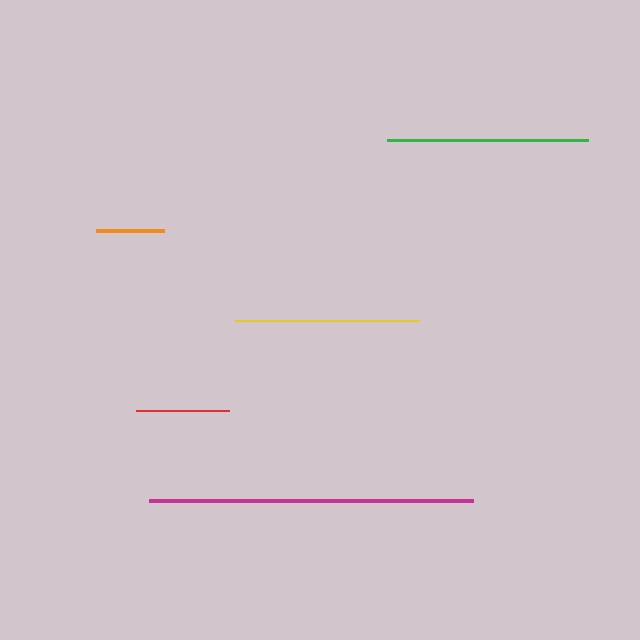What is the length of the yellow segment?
The yellow segment is approximately 184 pixels long.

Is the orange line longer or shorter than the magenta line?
The magenta line is longer than the orange line.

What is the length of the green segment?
The green segment is approximately 201 pixels long.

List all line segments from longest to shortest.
From longest to shortest: magenta, green, yellow, red, orange.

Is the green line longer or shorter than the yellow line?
The green line is longer than the yellow line.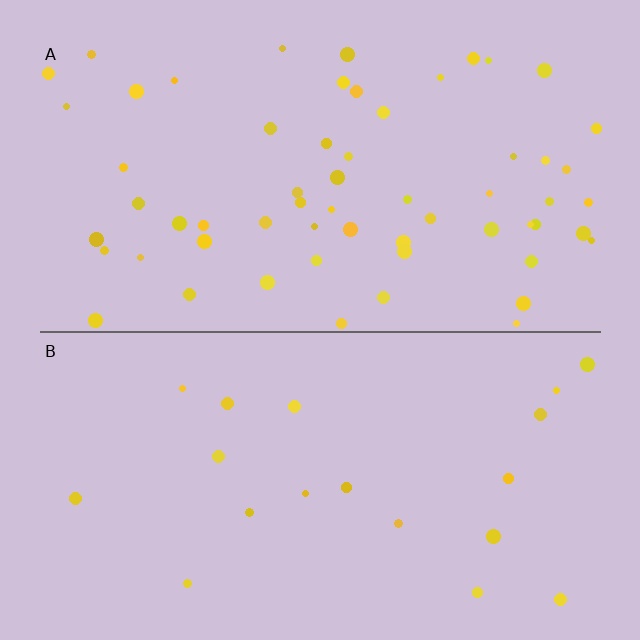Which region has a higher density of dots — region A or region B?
A (the top).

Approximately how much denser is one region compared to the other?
Approximately 3.1× — region A over region B.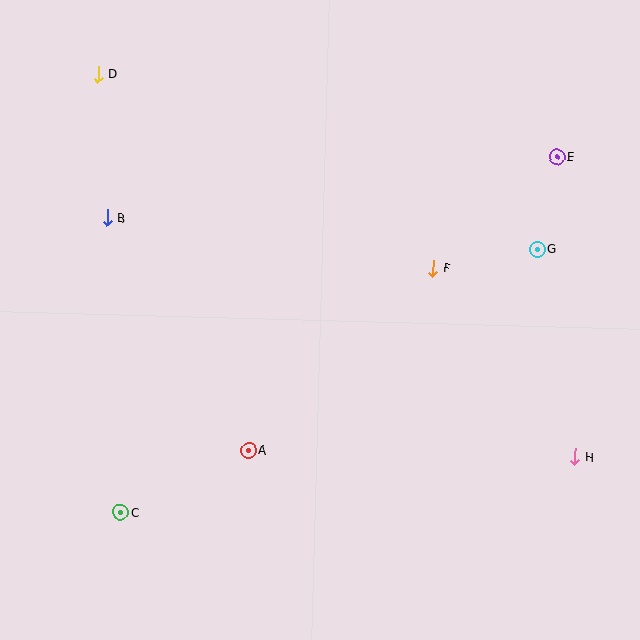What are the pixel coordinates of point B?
Point B is at (107, 218).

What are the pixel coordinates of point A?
Point A is at (249, 450).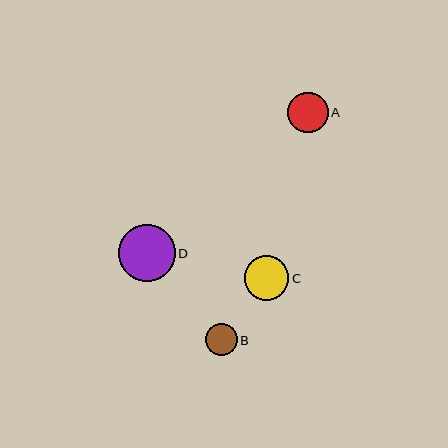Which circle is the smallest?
Circle B is the smallest with a size of approximately 32 pixels.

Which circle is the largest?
Circle D is the largest with a size of approximately 57 pixels.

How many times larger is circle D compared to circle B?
Circle D is approximately 1.8 times the size of circle B.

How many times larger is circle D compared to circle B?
Circle D is approximately 1.8 times the size of circle B.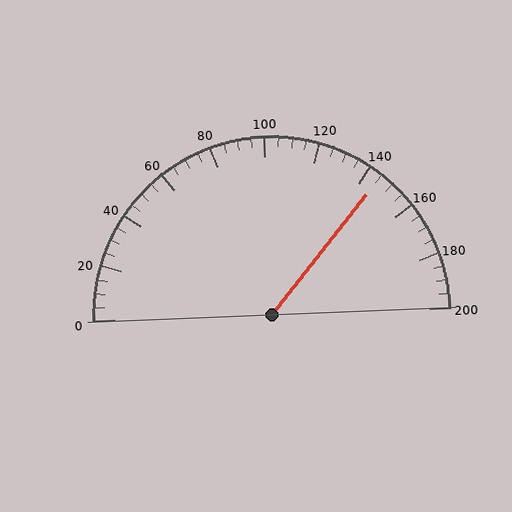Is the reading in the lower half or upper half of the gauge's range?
The reading is in the upper half of the range (0 to 200).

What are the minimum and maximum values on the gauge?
The gauge ranges from 0 to 200.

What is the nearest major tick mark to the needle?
The nearest major tick mark is 140.